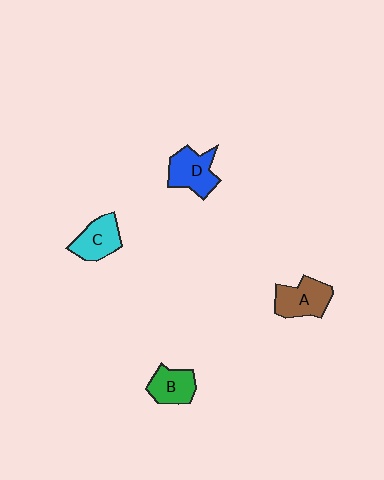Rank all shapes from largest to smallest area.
From largest to smallest: D (blue), A (brown), C (cyan), B (green).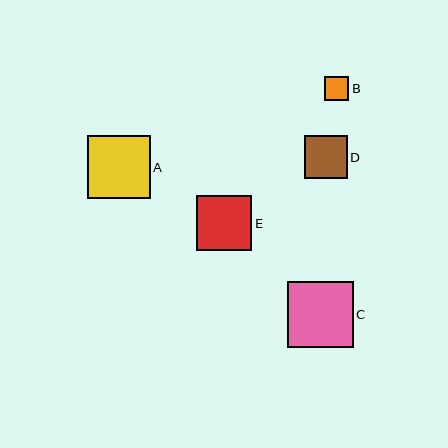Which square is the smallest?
Square B is the smallest with a size of approximately 24 pixels.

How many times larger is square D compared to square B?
Square D is approximately 1.8 times the size of square B.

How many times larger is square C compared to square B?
Square C is approximately 2.8 times the size of square B.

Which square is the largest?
Square C is the largest with a size of approximately 65 pixels.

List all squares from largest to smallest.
From largest to smallest: C, A, E, D, B.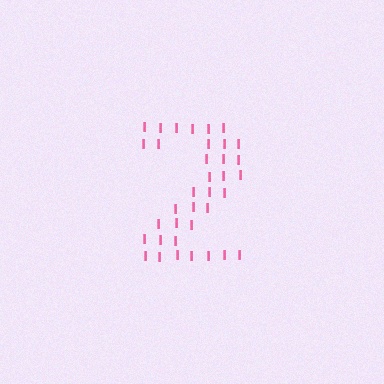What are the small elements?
The small elements are letter I's.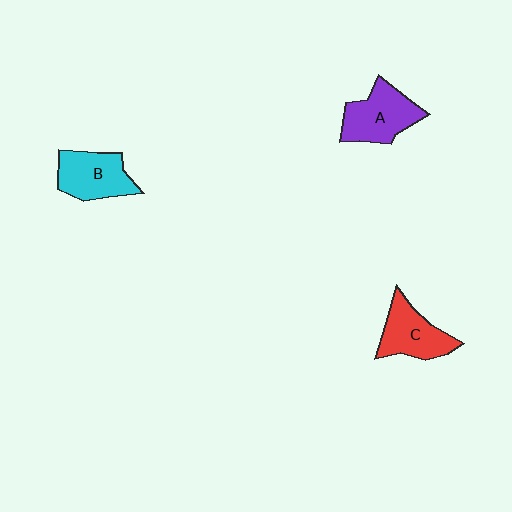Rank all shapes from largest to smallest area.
From largest to smallest: A (purple), B (cyan), C (red).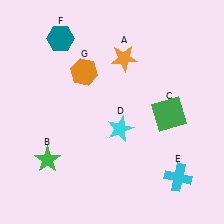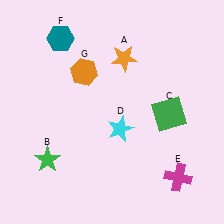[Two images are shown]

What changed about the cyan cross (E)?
In Image 1, E is cyan. In Image 2, it changed to magenta.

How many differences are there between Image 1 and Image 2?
There is 1 difference between the two images.